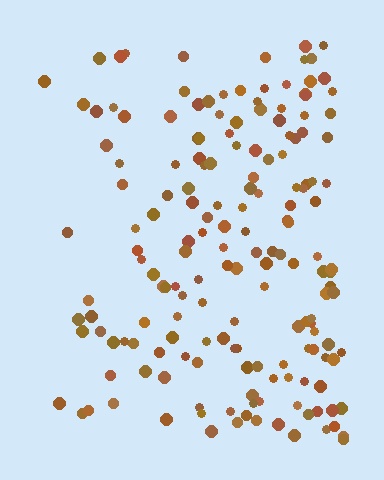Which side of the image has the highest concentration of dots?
The right.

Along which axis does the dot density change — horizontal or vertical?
Horizontal.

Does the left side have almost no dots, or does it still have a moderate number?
Still a moderate number, just noticeably fewer than the right.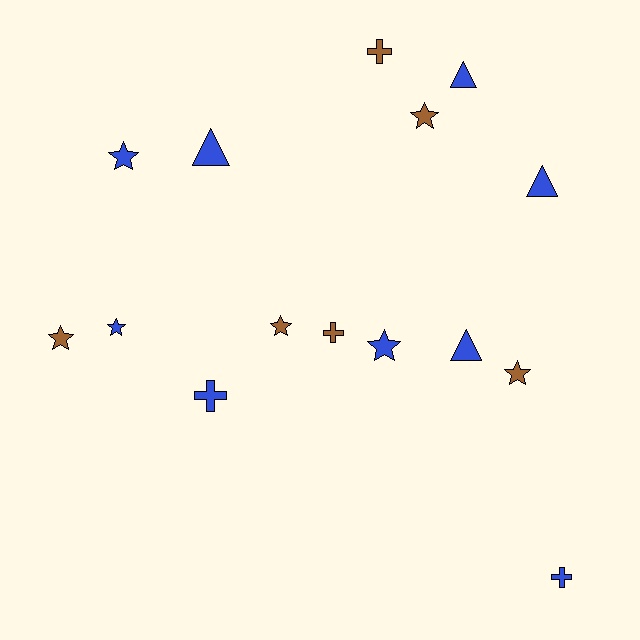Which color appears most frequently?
Blue, with 9 objects.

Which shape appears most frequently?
Star, with 7 objects.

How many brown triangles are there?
There are no brown triangles.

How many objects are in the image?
There are 15 objects.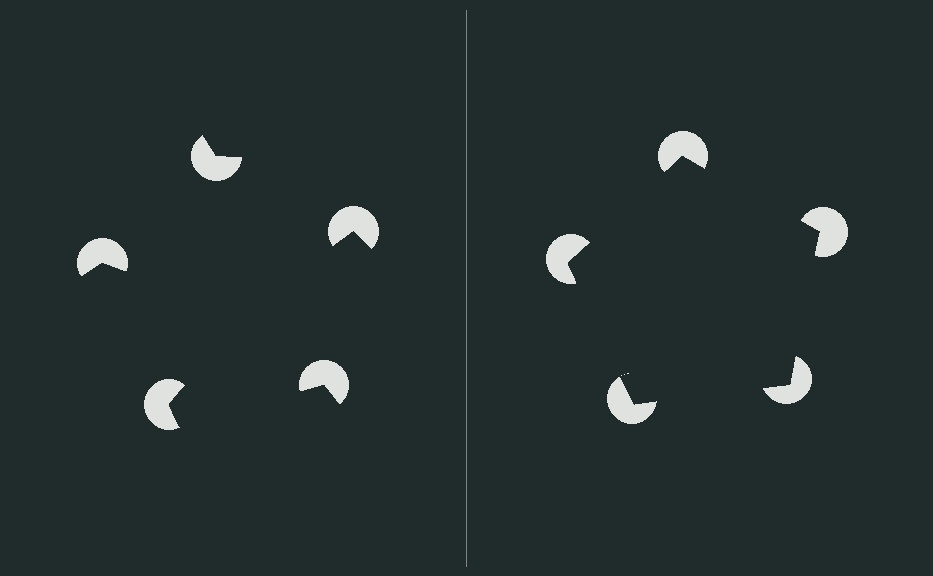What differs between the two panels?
The pac-man discs are positioned identically on both sides; only the wedge orientations differ. On the right they align to a pentagon; on the left they are misaligned.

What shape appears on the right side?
An illusory pentagon.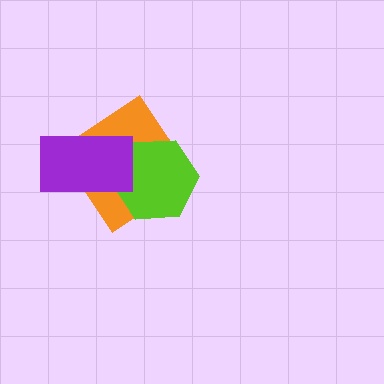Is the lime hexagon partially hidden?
Yes, it is partially covered by another shape.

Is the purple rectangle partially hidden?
No, no other shape covers it.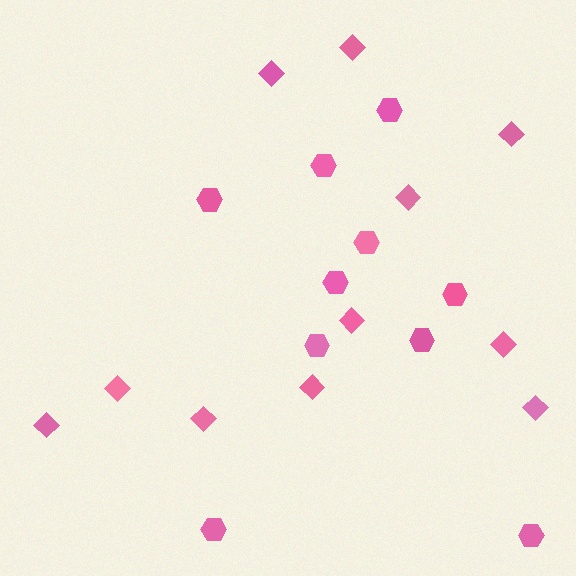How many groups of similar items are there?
There are 2 groups: one group of hexagons (10) and one group of diamonds (11).